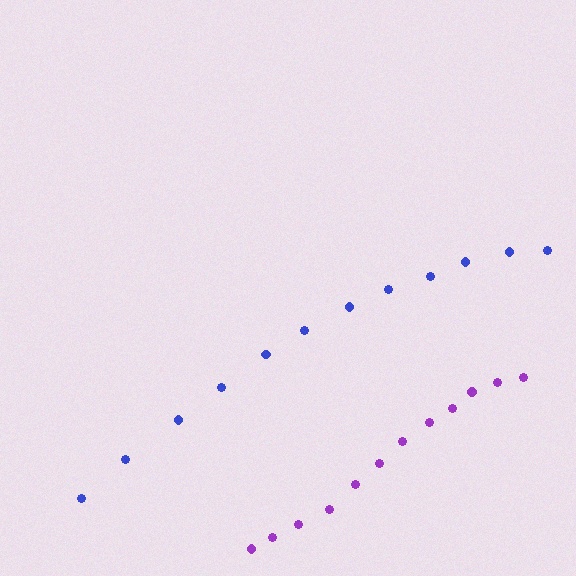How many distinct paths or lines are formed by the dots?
There are 2 distinct paths.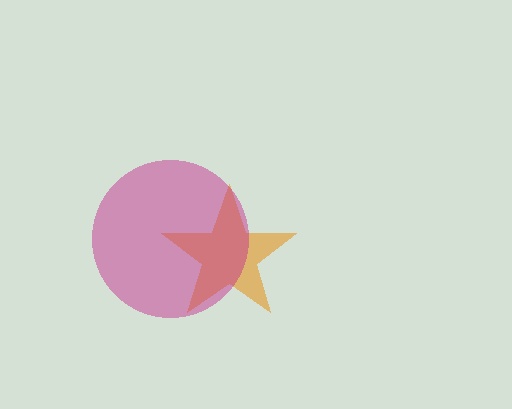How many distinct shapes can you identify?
There are 2 distinct shapes: an orange star, a magenta circle.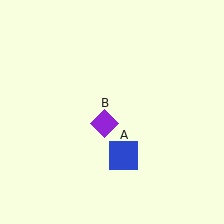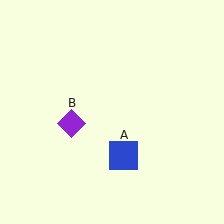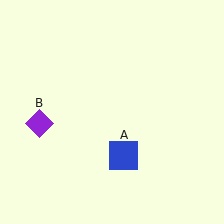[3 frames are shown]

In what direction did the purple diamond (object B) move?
The purple diamond (object B) moved left.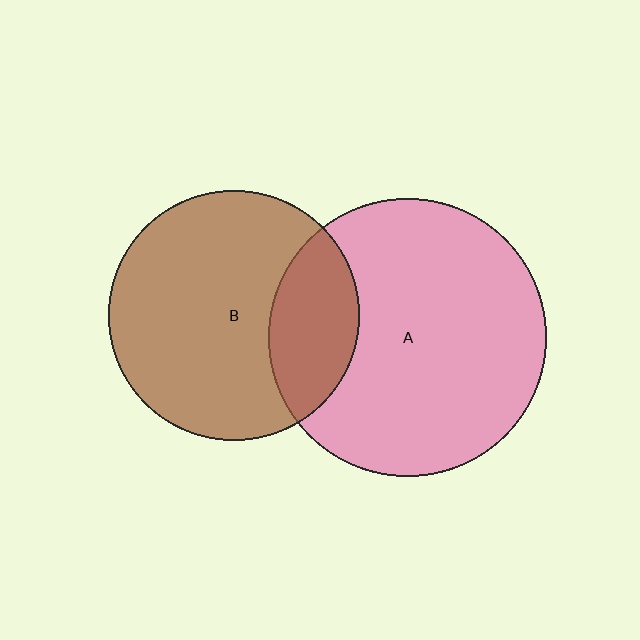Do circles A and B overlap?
Yes.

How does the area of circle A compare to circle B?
Approximately 1.2 times.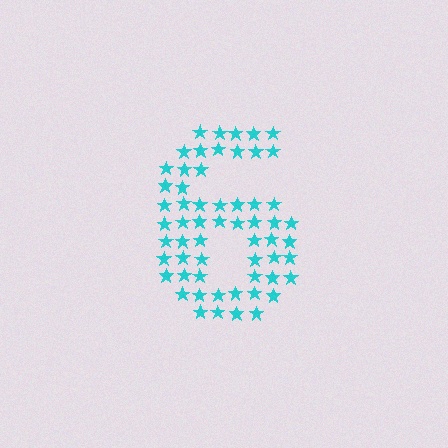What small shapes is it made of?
It is made of small stars.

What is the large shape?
The large shape is the digit 6.